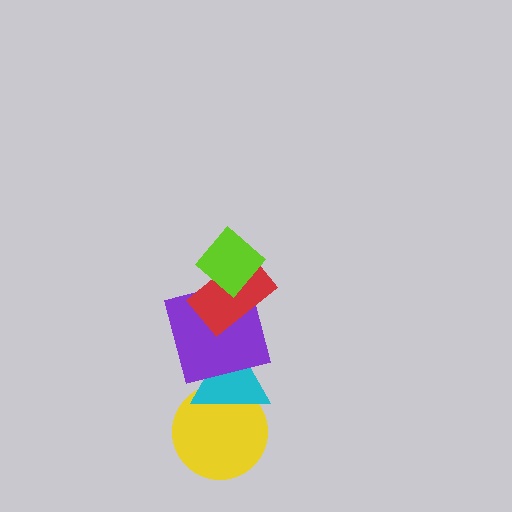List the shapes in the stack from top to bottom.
From top to bottom: the lime diamond, the red rectangle, the purple square, the cyan triangle, the yellow circle.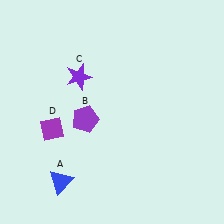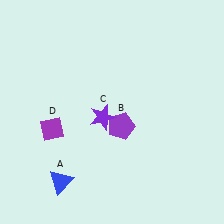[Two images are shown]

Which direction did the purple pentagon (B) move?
The purple pentagon (B) moved right.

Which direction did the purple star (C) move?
The purple star (C) moved down.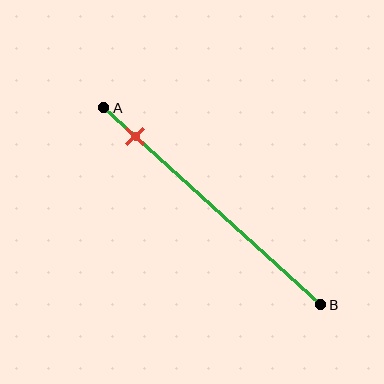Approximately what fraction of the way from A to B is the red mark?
The red mark is approximately 15% of the way from A to B.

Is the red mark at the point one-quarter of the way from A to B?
No, the mark is at about 15% from A, not at the 25% one-quarter point.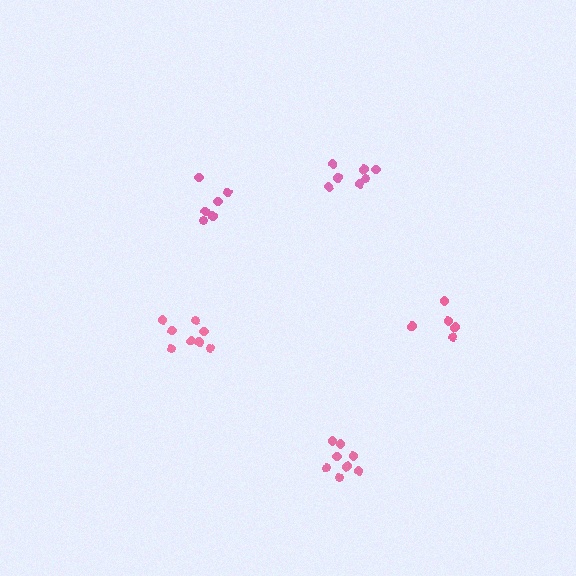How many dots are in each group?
Group 1: 6 dots, Group 2: 7 dots, Group 3: 8 dots, Group 4: 5 dots, Group 5: 8 dots (34 total).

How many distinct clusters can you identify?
There are 5 distinct clusters.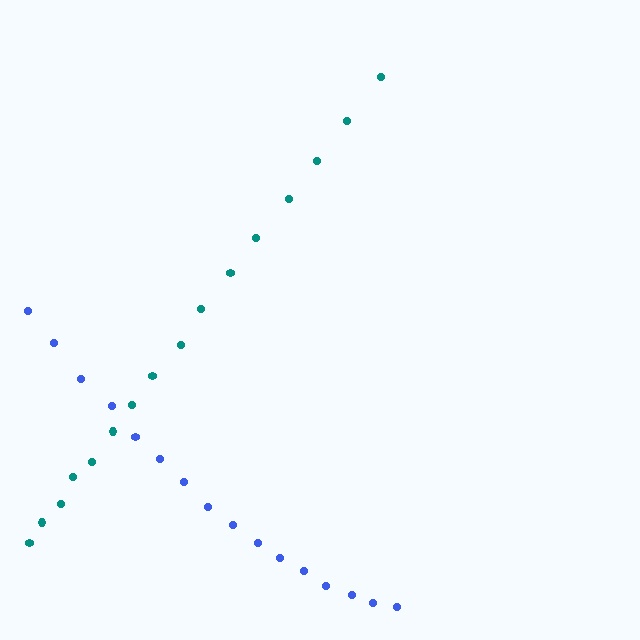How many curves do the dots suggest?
There are 2 distinct paths.